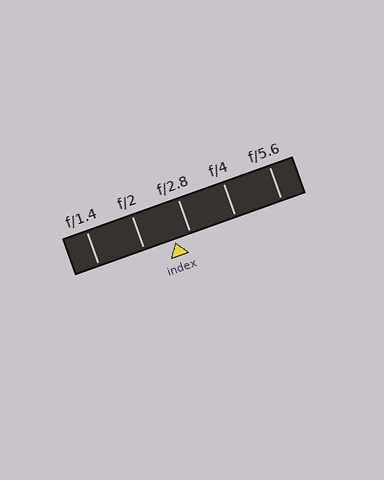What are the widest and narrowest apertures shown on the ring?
The widest aperture shown is f/1.4 and the narrowest is f/5.6.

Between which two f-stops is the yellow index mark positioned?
The index mark is between f/2 and f/2.8.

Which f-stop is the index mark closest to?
The index mark is closest to f/2.8.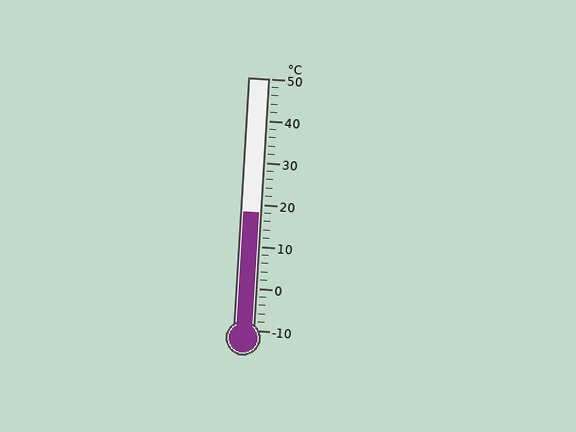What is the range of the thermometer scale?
The thermometer scale ranges from -10°C to 50°C.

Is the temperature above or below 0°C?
The temperature is above 0°C.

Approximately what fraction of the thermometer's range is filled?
The thermometer is filled to approximately 45% of its range.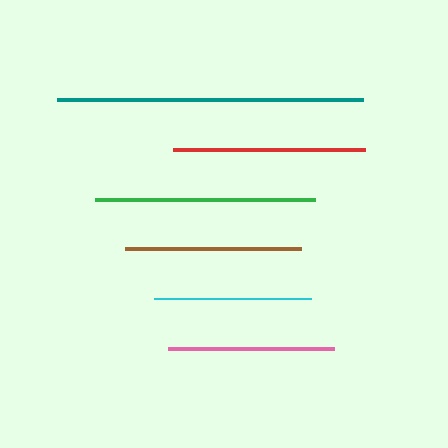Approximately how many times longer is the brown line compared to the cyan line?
The brown line is approximately 1.1 times the length of the cyan line.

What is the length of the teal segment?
The teal segment is approximately 306 pixels long.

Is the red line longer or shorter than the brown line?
The red line is longer than the brown line.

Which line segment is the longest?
The teal line is the longest at approximately 306 pixels.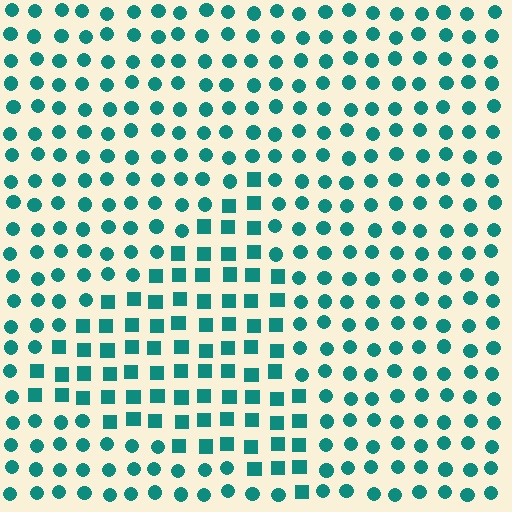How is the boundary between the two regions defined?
The boundary is defined by a change in element shape: squares inside vs. circles outside. All elements share the same color and spacing.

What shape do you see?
I see a triangle.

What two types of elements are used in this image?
The image uses squares inside the triangle region and circles outside it.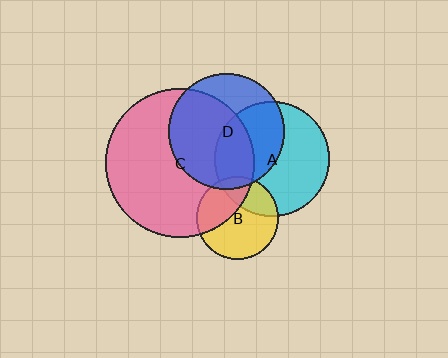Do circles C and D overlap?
Yes.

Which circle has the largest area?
Circle C (pink).